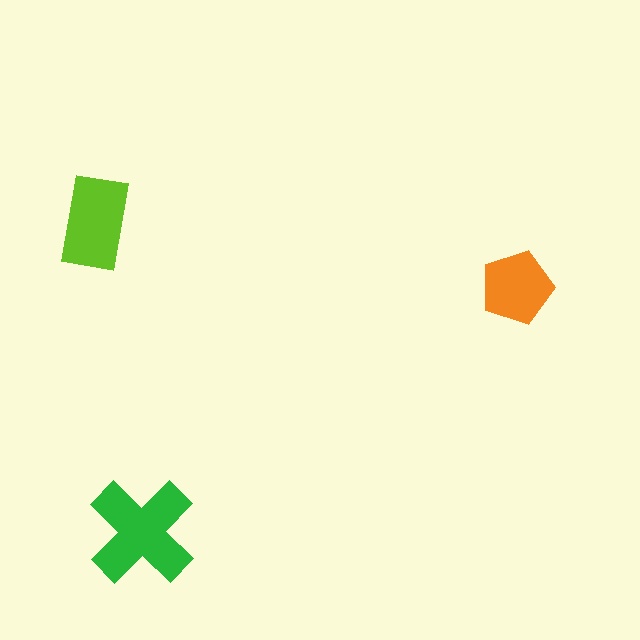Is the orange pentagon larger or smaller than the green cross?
Smaller.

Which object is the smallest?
The orange pentagon.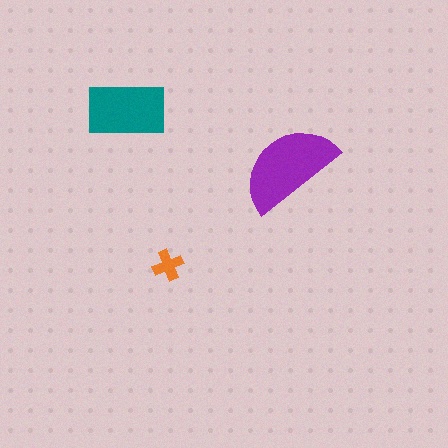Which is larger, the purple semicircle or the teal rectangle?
The purple semicircle.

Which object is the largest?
The purple semicircle.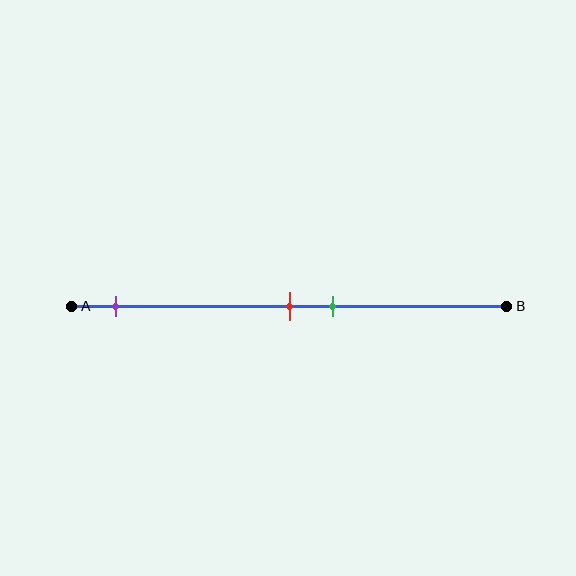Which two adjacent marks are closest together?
The red and green marks are the closest adjacent pair.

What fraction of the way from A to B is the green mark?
The green mark is approximately 60% (0.6) of the way from A to B.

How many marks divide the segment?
There are 3 marks dividing the segment.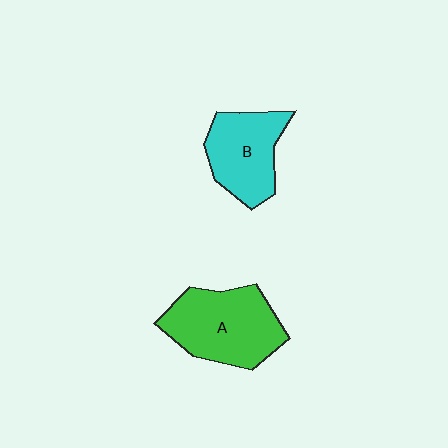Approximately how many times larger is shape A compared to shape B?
Approximately 1.3 times.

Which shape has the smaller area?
Shape B (cyan).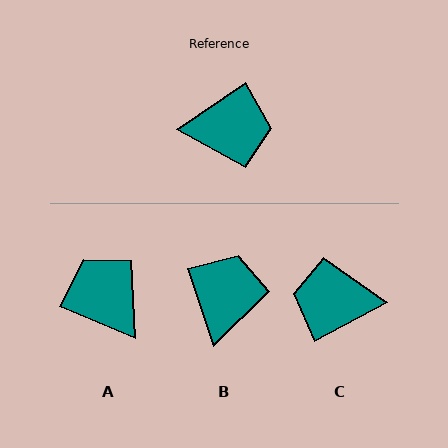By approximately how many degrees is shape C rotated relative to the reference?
Approximately 174 degrees counter-clockwise.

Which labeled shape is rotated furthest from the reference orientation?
C, about 174 degrees away.